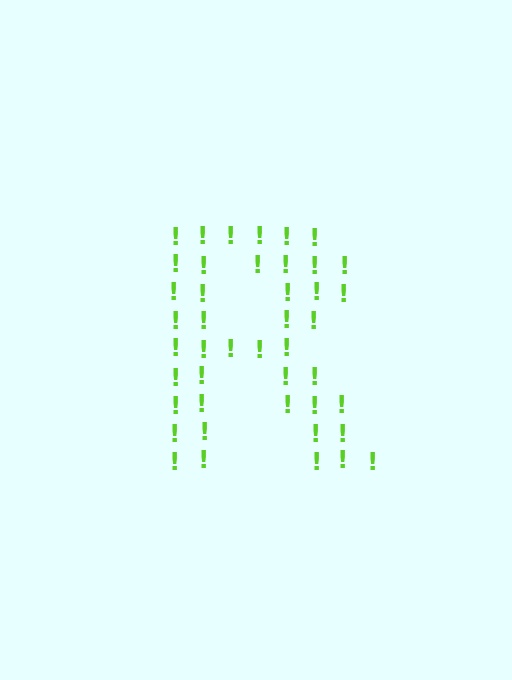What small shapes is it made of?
It is made of small exclamation marks.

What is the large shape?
The large shape is the letter R.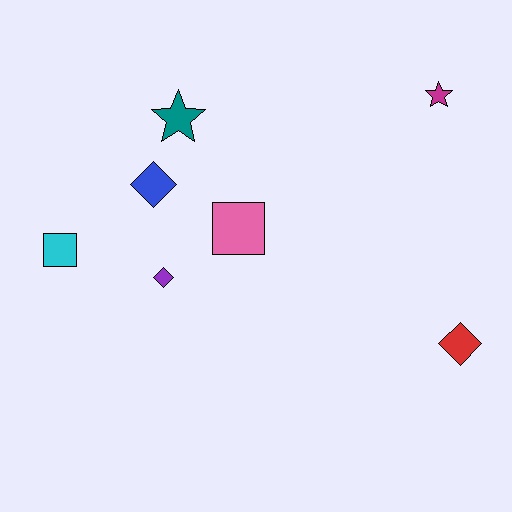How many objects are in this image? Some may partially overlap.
There are 7 objects.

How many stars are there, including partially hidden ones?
There are 2 stars.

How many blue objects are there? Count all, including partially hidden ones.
There is 1 blue object.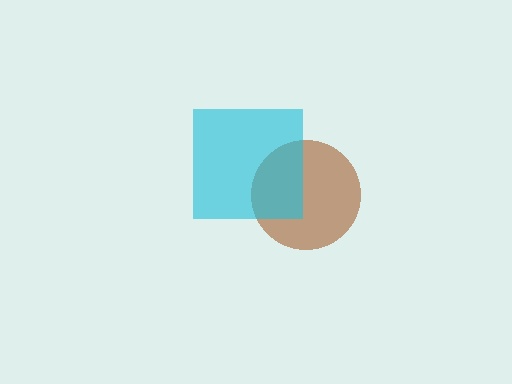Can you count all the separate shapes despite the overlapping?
Yes, there are 2 separate shapes.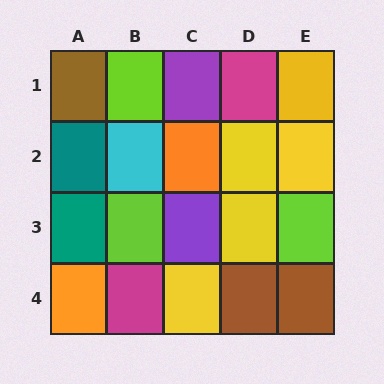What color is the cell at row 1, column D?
Magenta.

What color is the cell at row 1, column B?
Lime.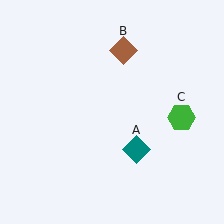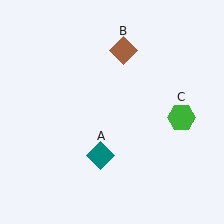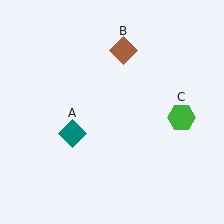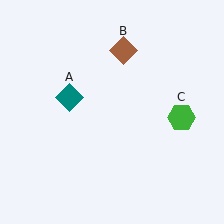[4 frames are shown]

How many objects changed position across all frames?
1 object changed position: teal diamond (object A).